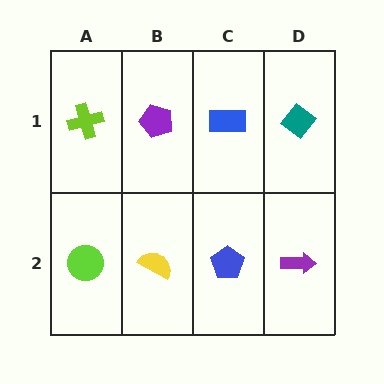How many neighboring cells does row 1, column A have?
2.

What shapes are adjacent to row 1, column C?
A blue pentagon (row 2, column C), a purple pentagon (row 1, column B), a teal diamond (row 1, column D).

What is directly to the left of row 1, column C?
A purple pentagon.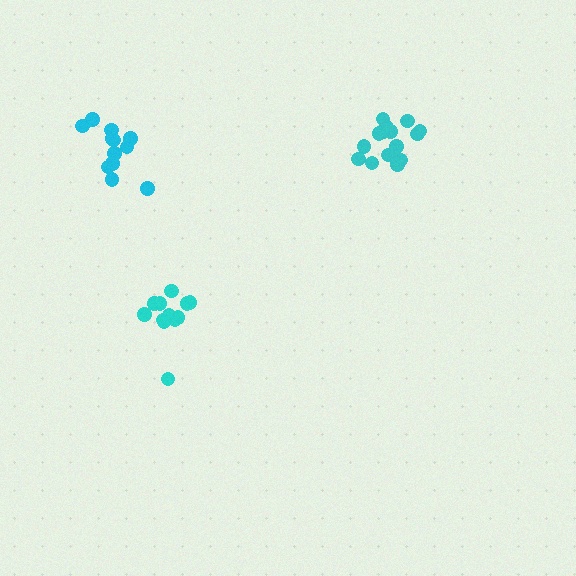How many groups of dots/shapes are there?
There are 3 groups.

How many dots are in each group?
Group 1: 12 dots, Group 2: 15 dots, Group 3: 12 dots (39 total).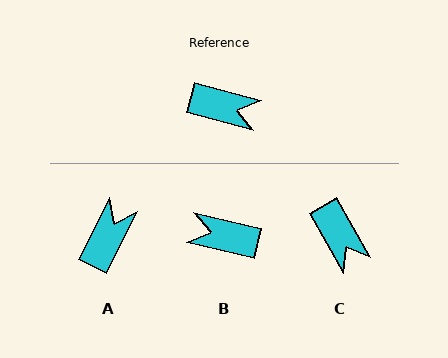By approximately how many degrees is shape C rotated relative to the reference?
Approximately 45 degrees clockwise.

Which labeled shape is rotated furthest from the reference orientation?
B, about 178 degrees away.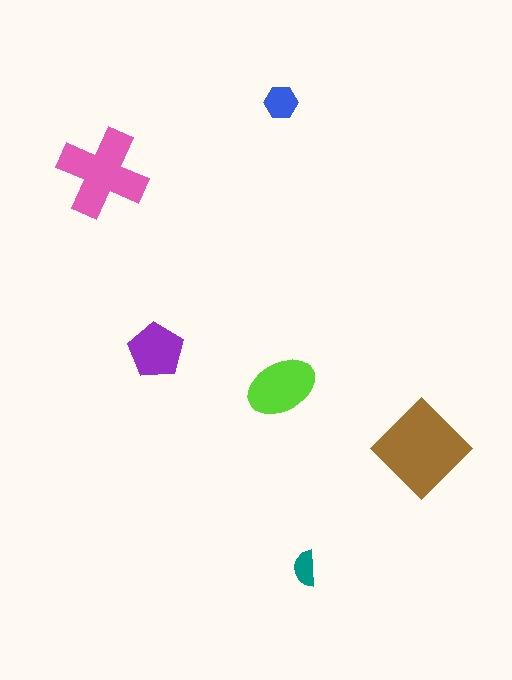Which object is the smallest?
The teal semicircle.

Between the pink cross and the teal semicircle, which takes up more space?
The pink cross.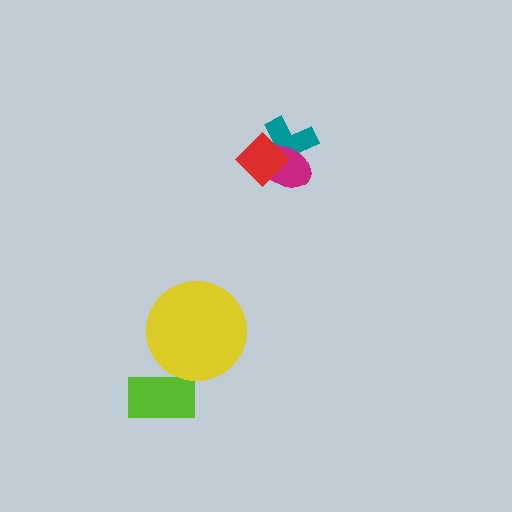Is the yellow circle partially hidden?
No, no other shape covers it.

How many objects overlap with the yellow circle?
0 objects overlap with the yellow circle.